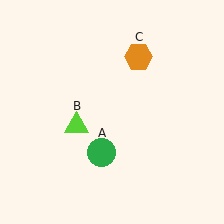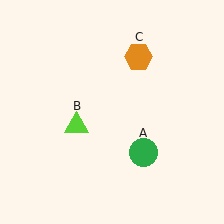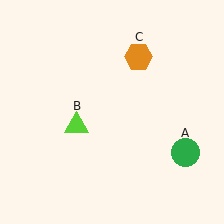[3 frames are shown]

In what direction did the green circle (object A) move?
The green circle (object A) moved right.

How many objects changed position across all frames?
1 object changed position: green circle (object A).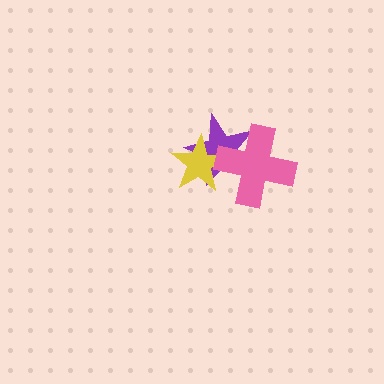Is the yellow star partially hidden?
Yes, it is partially covered by another shape.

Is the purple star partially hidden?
Yes, it is partially covered by another shape.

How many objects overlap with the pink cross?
2 objects overlap with the pink cross.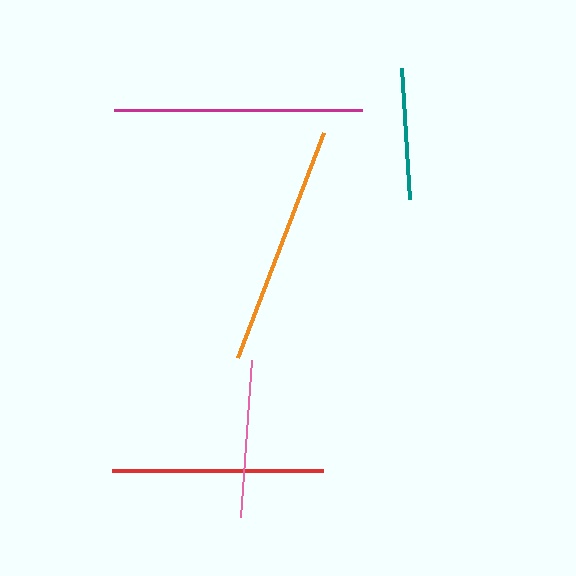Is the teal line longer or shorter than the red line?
The red line is longer than the teal line.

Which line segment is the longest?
The magenta line is the longest at approximately 248 pixels.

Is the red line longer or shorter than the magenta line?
The magenta line is longer than the red line.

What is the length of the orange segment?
The orange segment is approximately 242 pixels long.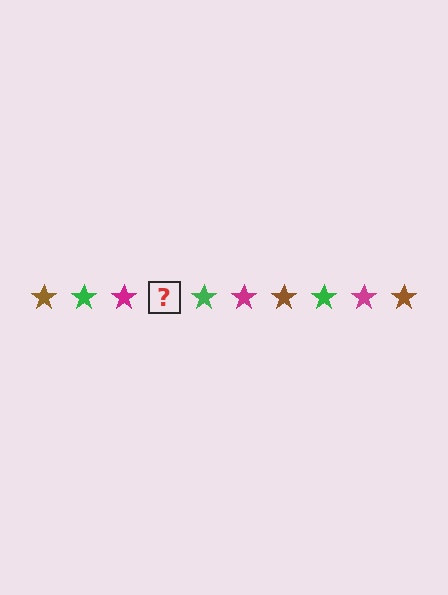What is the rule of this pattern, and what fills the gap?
The rule is that the pattern cycles through brown, green, magenta stars. The gap should be filled with a brown star.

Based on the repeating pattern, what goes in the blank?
The blank should be a brown star.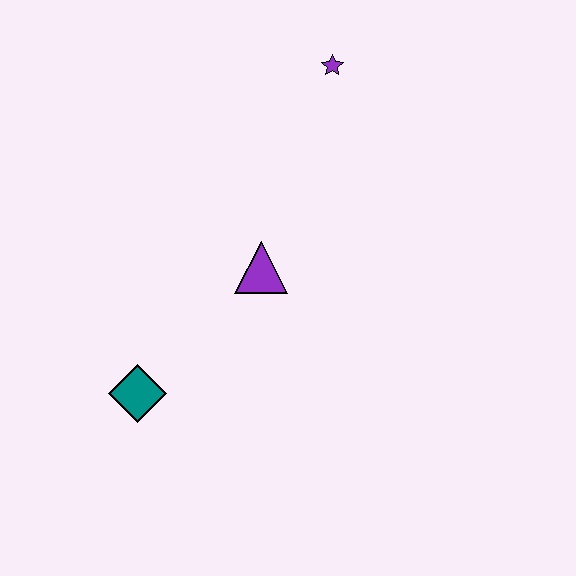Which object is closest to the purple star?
The purple triangle is closest to the purple star.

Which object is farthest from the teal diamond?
The purple star is farthest from the teal diamond.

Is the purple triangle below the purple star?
Yes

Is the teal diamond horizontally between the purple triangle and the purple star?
No